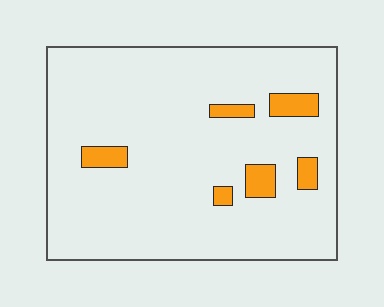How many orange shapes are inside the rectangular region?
6.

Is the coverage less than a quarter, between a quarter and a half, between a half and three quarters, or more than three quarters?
Less than a quarter.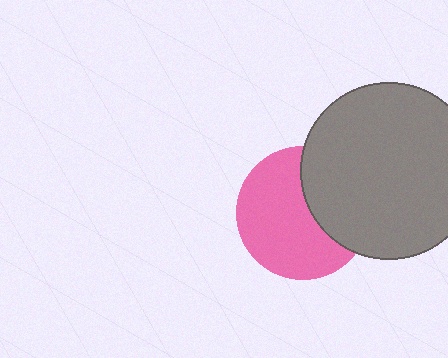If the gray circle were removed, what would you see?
You would see the complete pink circle.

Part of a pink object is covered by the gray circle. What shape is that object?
It is a circle.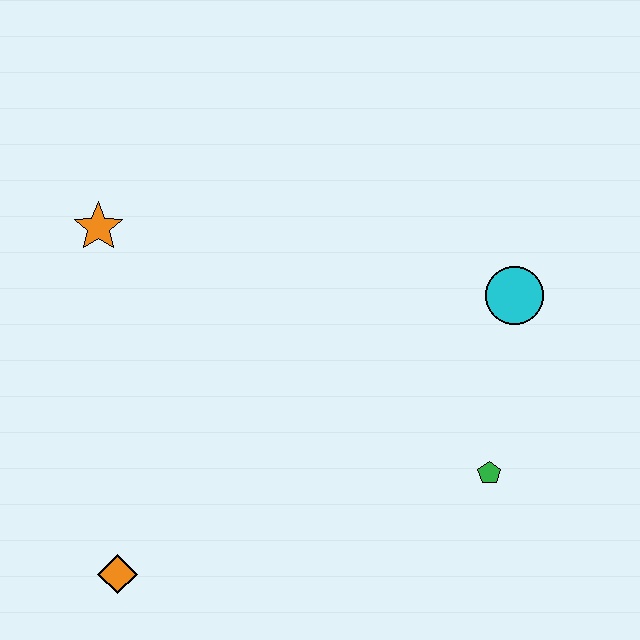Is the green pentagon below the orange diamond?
No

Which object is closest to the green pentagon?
The cyan circle is closest to the green pentagon.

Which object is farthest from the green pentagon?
The orange star is farthest from the green pentagon.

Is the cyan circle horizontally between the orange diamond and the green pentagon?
No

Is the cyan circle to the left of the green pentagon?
No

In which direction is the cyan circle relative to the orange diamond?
The cyan circle is to the right of the orange diamond.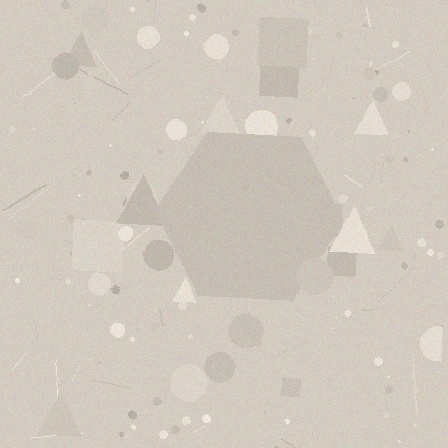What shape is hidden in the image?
A hexagon is hidden in the image.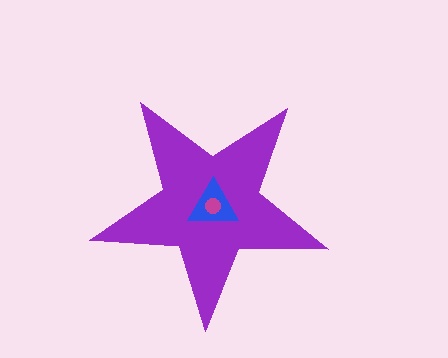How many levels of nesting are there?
3.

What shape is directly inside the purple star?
The blue triangle.